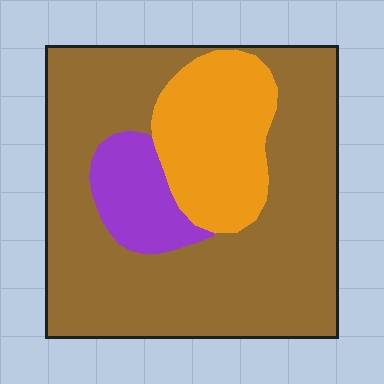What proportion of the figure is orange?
Orange takes up about one fifth (1/5) of the figure.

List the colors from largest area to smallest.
From largest to smallest: brown, orange, purple.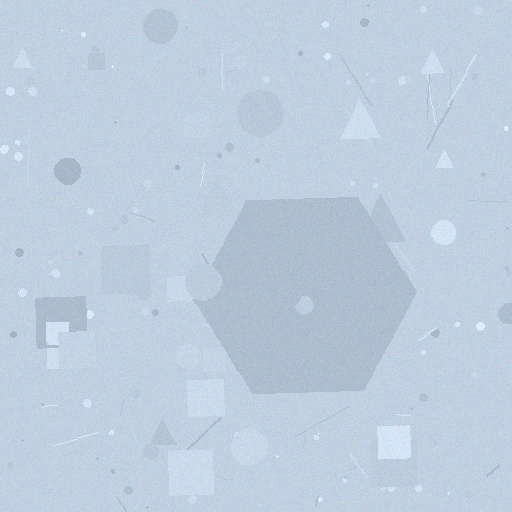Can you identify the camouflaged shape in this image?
The camouflaged shape is a hexagon.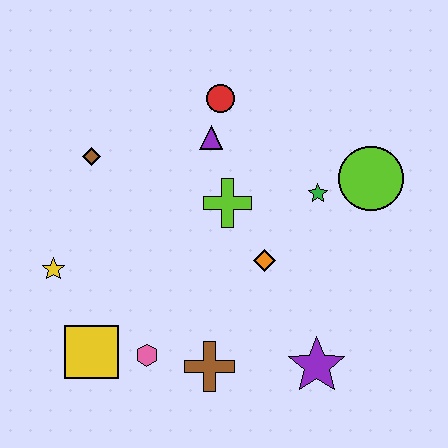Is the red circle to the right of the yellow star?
Yes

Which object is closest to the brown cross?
The pink hexagon is closest to the brown cross.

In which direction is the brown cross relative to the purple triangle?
The brown cross is below the purple triangle.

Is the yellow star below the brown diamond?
Yes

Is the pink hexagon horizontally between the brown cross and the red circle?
No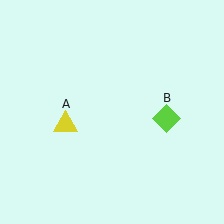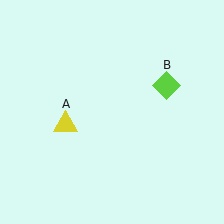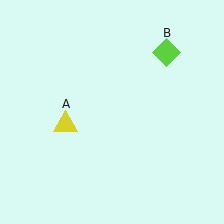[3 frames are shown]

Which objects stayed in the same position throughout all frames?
Yellow triangle (object A) remained stationary.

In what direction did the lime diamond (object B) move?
The lime diamond (object B) moved up.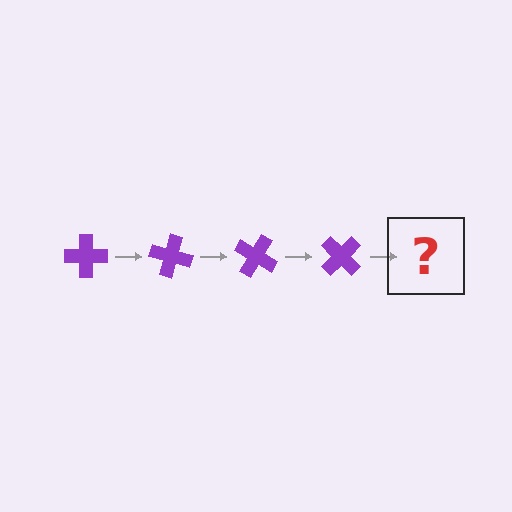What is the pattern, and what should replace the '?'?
The pattern is that the cross rotates 15 degrees each step. The '?' should be a purple cross rotated 60 degrees.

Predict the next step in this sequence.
The next step is a purple cross rotated 60 degrees.